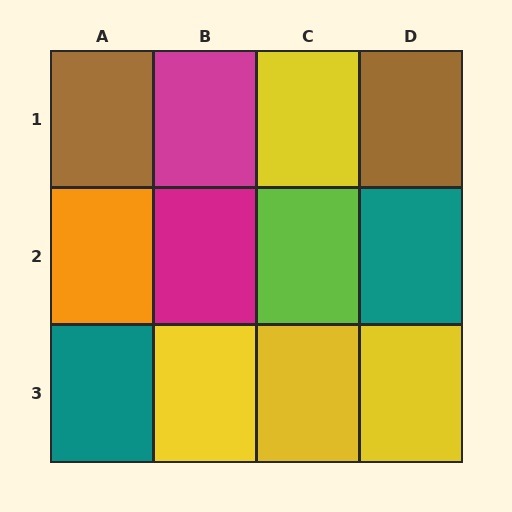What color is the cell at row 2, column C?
Lime.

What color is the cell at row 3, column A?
Teal.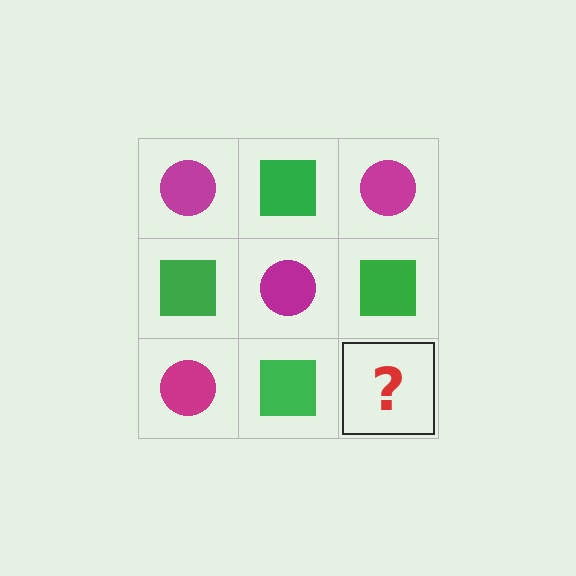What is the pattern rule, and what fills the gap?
The rule is that it alternates magenta circle and green square in a checkerboard pattern. The gap should be filled with a magenta circle.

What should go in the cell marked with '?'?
The missing cell should contain a magenta circle.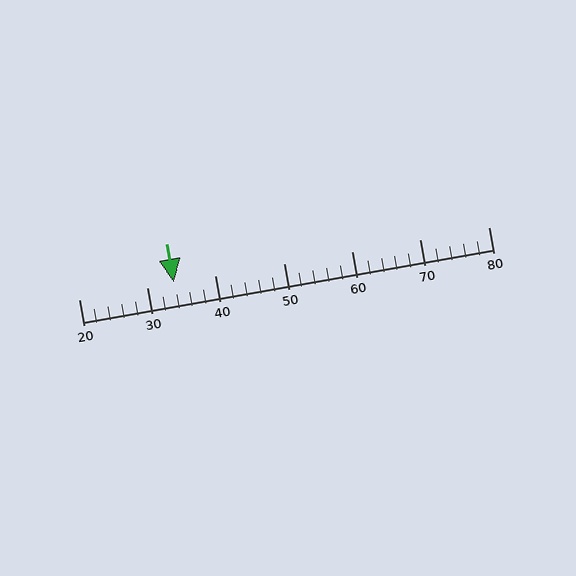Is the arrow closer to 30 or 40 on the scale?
The arrow is closer to 30.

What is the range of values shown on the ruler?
The ruler shows values from 20 to 80.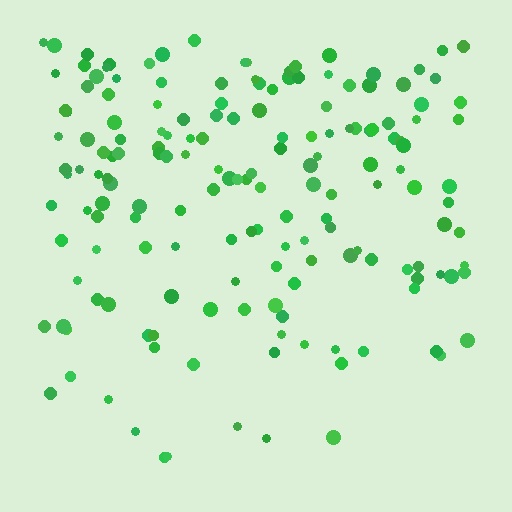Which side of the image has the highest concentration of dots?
The top.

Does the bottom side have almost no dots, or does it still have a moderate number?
Still a moderate number, just noticeably fewer than the top.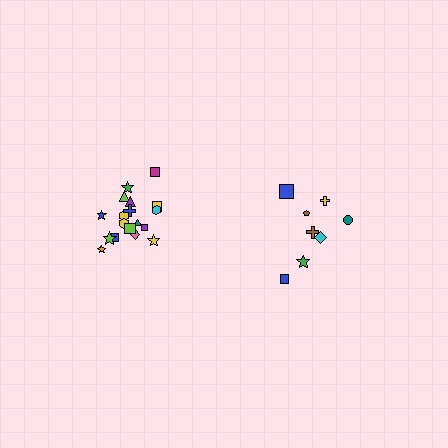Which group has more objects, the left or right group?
The left group.